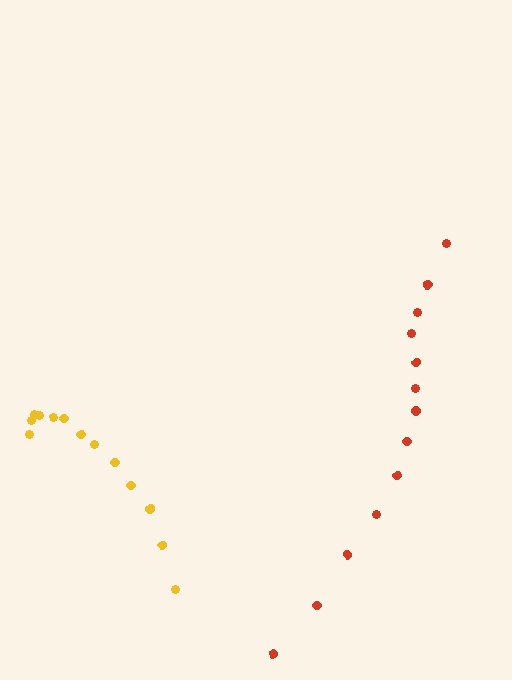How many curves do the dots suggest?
There are 2 distinct paths.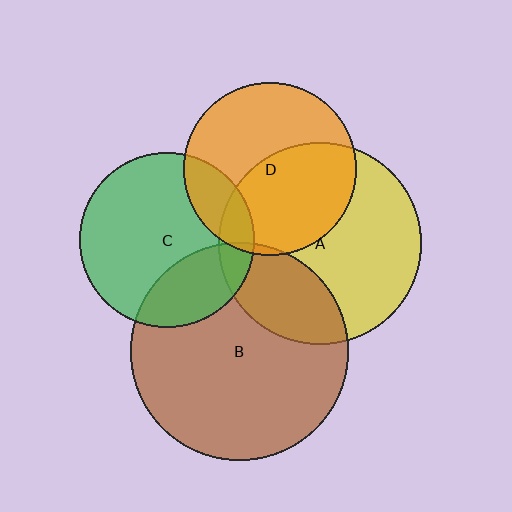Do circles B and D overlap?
Yes.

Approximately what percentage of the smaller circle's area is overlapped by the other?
Approximately 5%.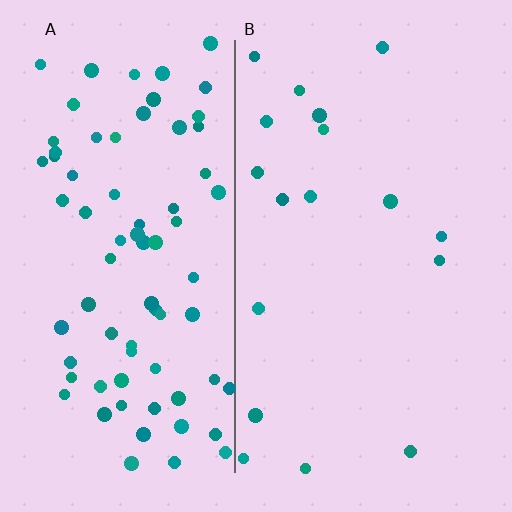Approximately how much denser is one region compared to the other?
Approximately 4.3× — region A over region B.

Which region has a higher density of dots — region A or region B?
A (the left).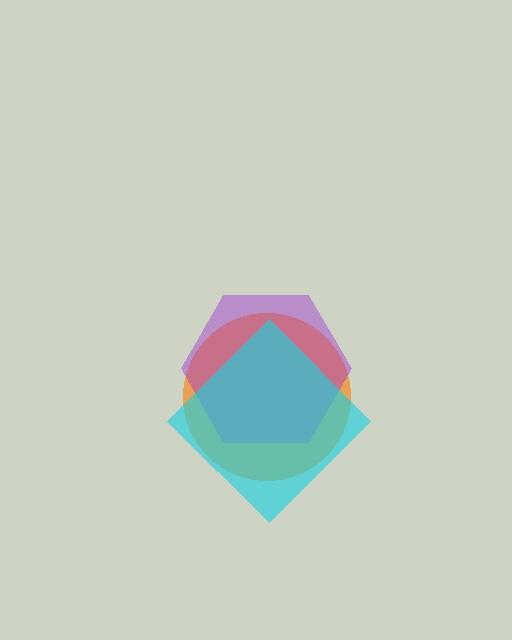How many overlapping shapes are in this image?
There are 3 overlapping shapes in the image.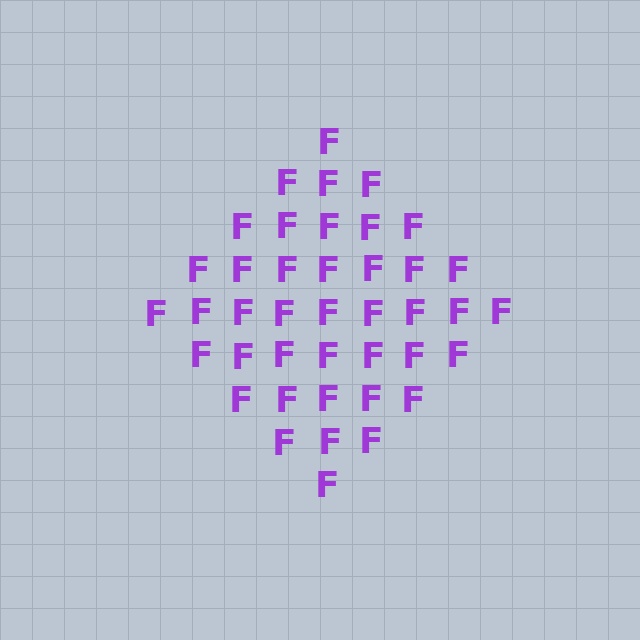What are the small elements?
The small elements are letter F's.